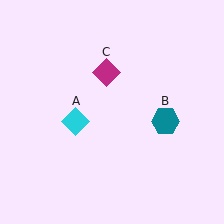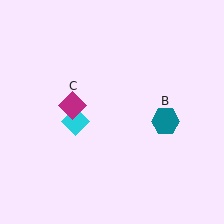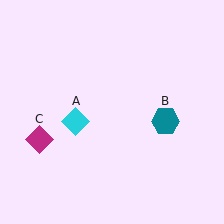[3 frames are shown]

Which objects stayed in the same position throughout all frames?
Cyan diamond (object A) and teal hexagon (object B) remained stationary.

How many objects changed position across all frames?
1 object changed position: magenta diamond (object C).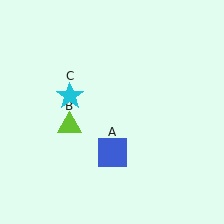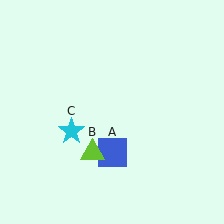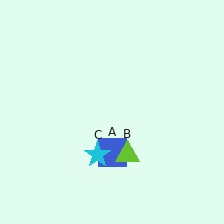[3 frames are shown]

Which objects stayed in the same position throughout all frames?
Blue square (object A) remained stationary.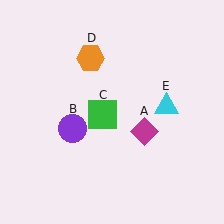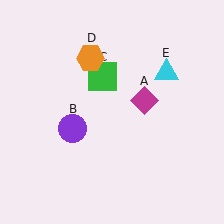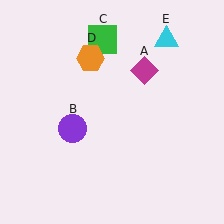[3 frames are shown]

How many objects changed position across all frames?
3 objects changed position: magenta diamond (object A), green square (object C), cyan triangle (object E).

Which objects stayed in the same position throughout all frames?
Purple circle (object B) and orange hexagon (object D) remained stationary.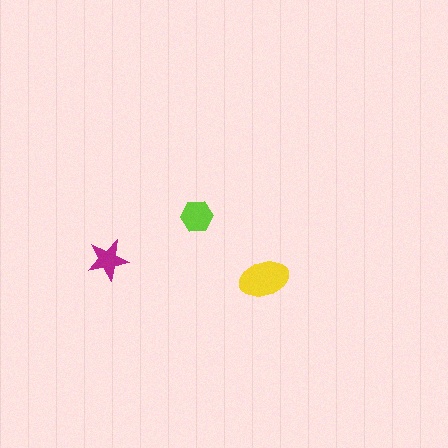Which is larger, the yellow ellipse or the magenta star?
The yellow ellipse.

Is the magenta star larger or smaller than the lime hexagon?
Smaller.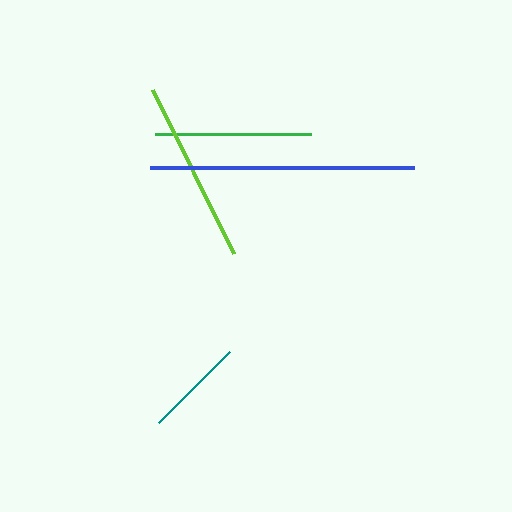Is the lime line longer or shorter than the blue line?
The blue line is longer than the lime line.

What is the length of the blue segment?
The blue segment is approximately 264 pixels long.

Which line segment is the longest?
The blue line is the longest at approximately 264 pixels.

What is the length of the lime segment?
The lime segment is approximately 183 pixels long.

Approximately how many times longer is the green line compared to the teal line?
The green line is approximately 1.6 times the length of the teal line.